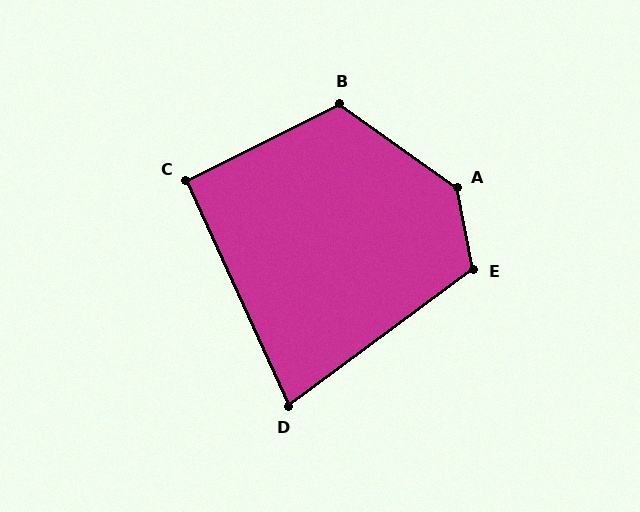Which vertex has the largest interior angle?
A, at approximately 136 degrees.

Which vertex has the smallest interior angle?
D, at approximately 78 degrees.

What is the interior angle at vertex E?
Approximately 116 degrees (obtuse).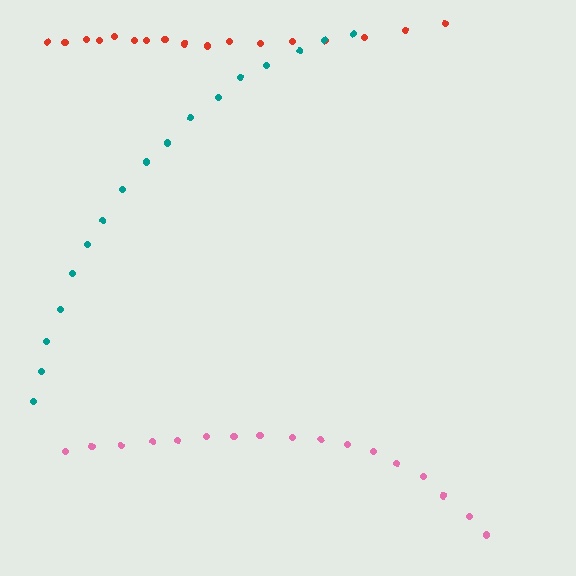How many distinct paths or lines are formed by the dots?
There are 3 distinct paths.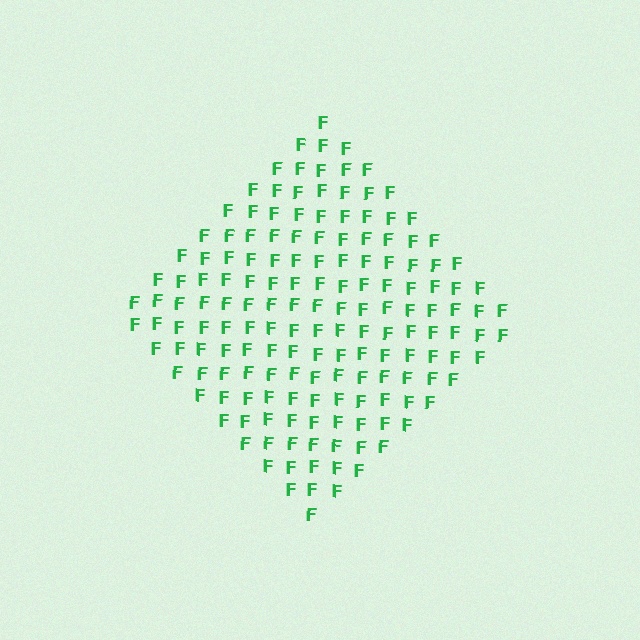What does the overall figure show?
The overall figure shows a diamond.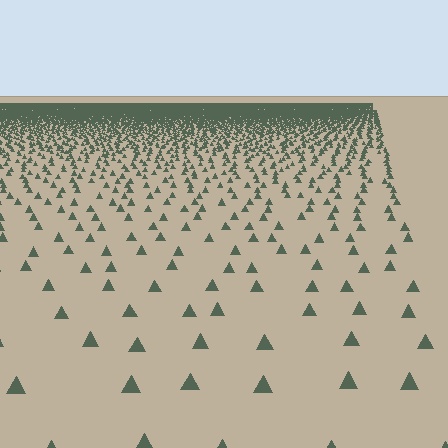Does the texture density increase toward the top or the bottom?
Density increases toward the top.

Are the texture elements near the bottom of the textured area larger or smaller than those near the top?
Larger. Near the bottom, elements are closer to the viewer and appear at a bigger on-screen size.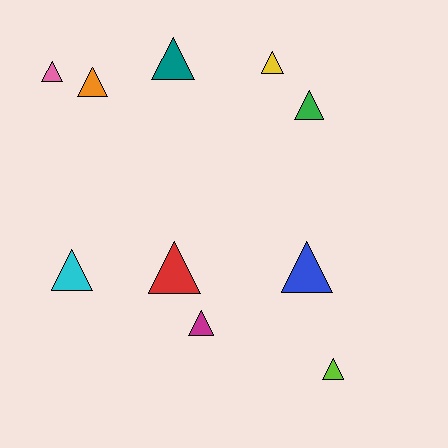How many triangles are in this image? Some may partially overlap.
There are 10 triangles.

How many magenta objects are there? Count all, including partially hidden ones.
There is 1 magenta object.